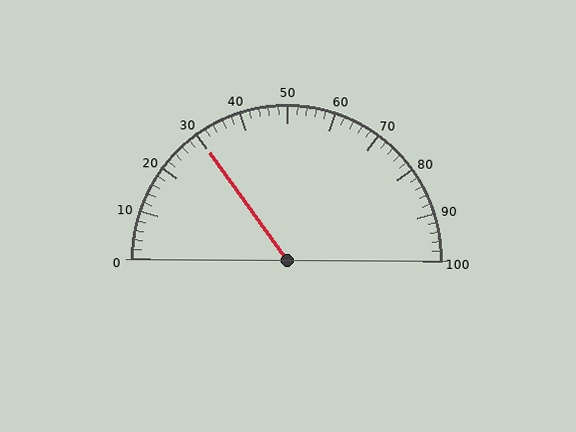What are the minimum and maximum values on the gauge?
The gauge ranges from 0 to 100.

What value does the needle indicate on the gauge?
The needle indicates approximately 30.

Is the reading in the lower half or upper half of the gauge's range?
The reading is in the lower half of the range (0 to 100).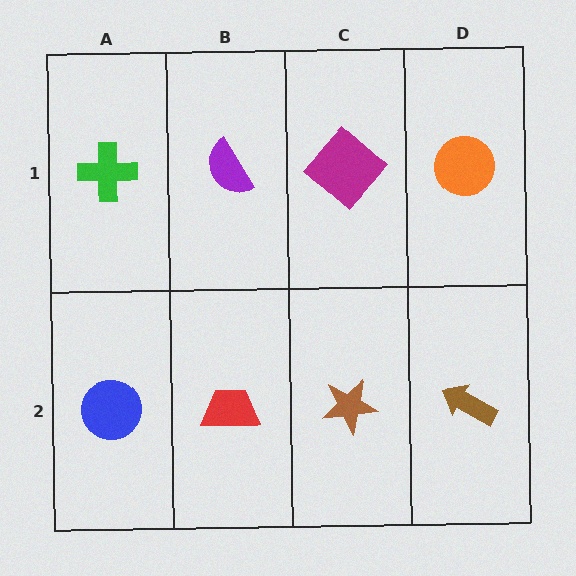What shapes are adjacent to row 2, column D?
An orange circle (row 1, column D), a brown star (row 2, column C).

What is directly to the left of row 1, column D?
A magenta diamond.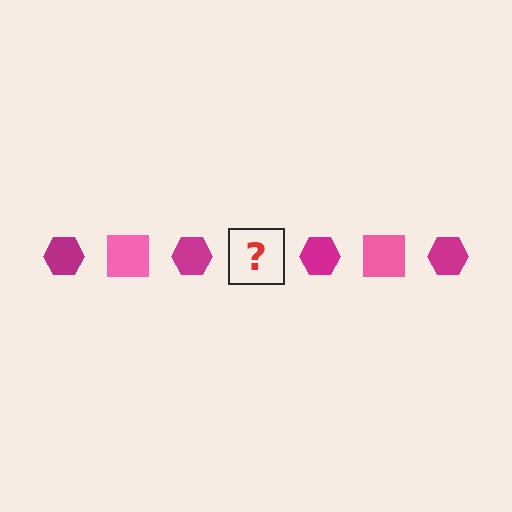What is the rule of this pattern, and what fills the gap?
The rule is that the pattern alternates between magenta hexagon and pink square. The gap should be filled with a pink square.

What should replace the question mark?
The question mark should be replaced with a pink square.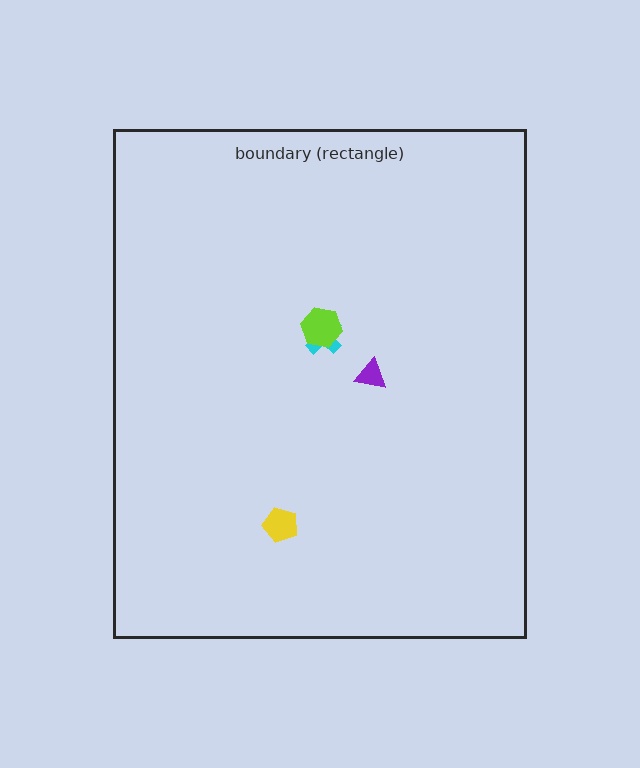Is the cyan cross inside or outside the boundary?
Inside.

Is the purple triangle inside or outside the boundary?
Inside.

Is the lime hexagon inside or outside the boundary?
Inside.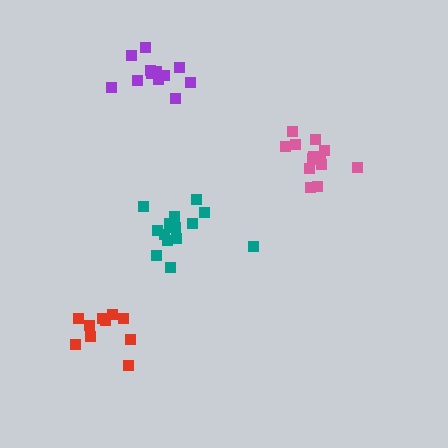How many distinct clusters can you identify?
There are 4 distinct clusters.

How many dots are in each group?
Group 1: 12 dots, Group 2: 14 dots, Group 3: 10 dots, Group 4: 13 dots (49 total).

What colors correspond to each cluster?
The clusters are colored: purple, teal, red, pink.